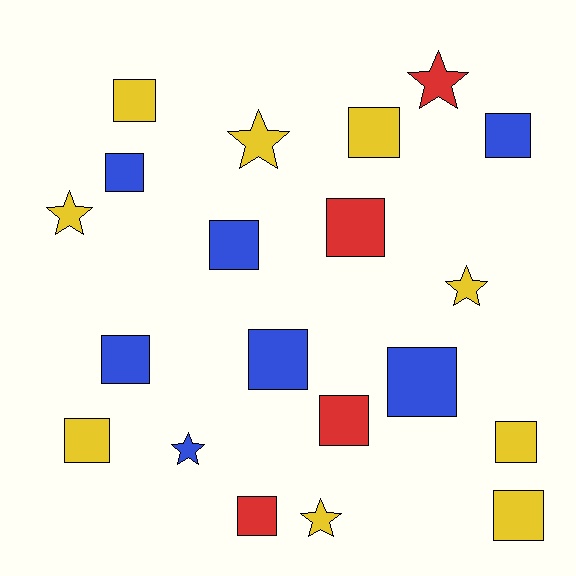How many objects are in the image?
There are 20 objects.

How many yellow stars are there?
There are 4 yellow stars.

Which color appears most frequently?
Yellow, with 9 objects.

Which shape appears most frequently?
Square, with 14 objects.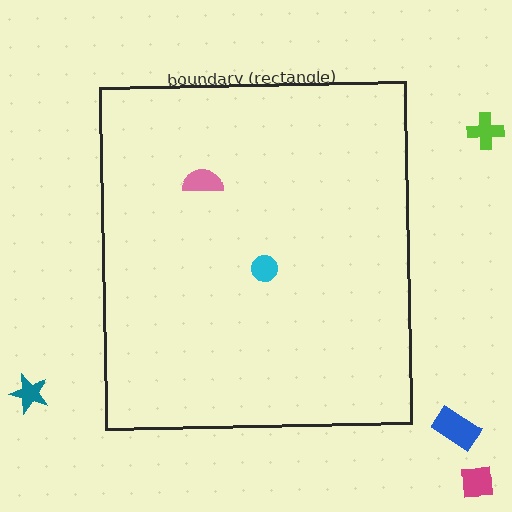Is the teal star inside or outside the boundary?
Outside.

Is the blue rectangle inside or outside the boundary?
Outside.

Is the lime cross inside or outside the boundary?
Outside.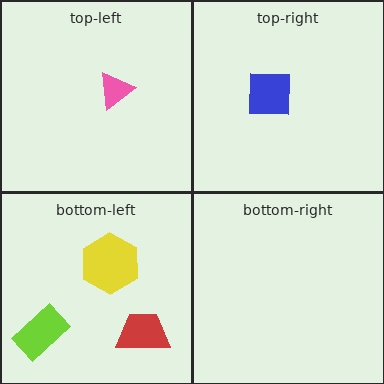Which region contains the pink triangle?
The top-left region.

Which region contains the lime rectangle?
The bottom-left region.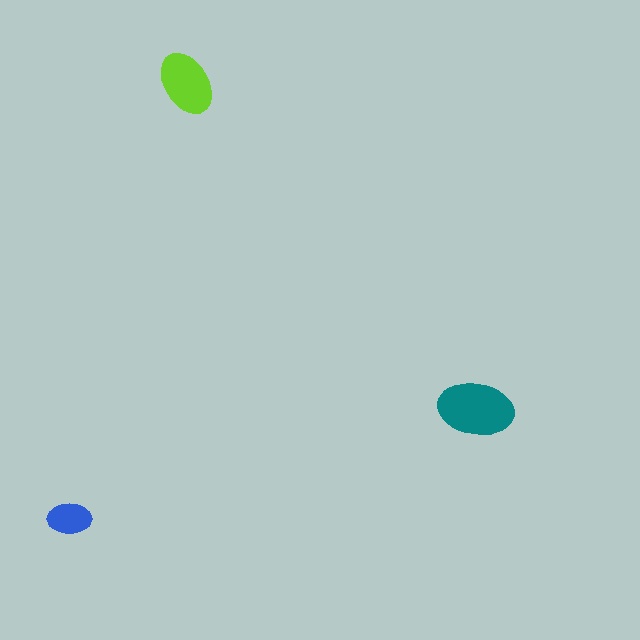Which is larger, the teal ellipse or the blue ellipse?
The teal one.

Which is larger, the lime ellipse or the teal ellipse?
The teal one.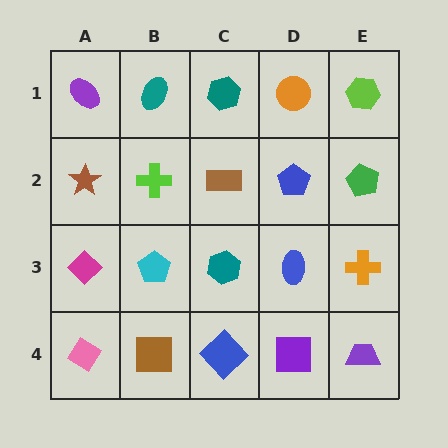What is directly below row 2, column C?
A teal hexagon.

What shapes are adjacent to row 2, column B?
A teal ellipse (row 1, column B), a cyan pentagon (row 3, column B), a brown star (row 2, column A), a brown rectangle (row 2, column C).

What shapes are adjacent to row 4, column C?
A teal hexagon (row 3, column C), a brown square (row 4, column B), a purple square (row 4, column D).